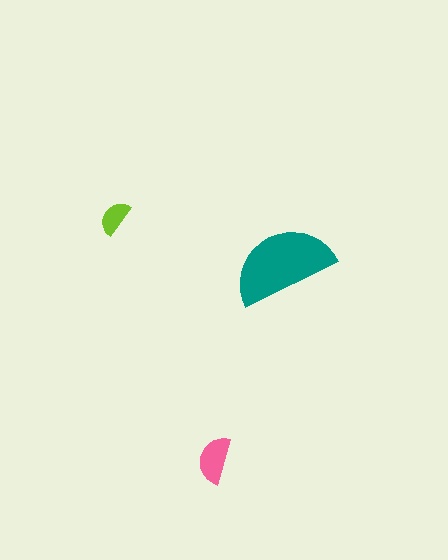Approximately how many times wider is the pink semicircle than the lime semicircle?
About 1.5 times wider.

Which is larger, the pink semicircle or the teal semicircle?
The teal one.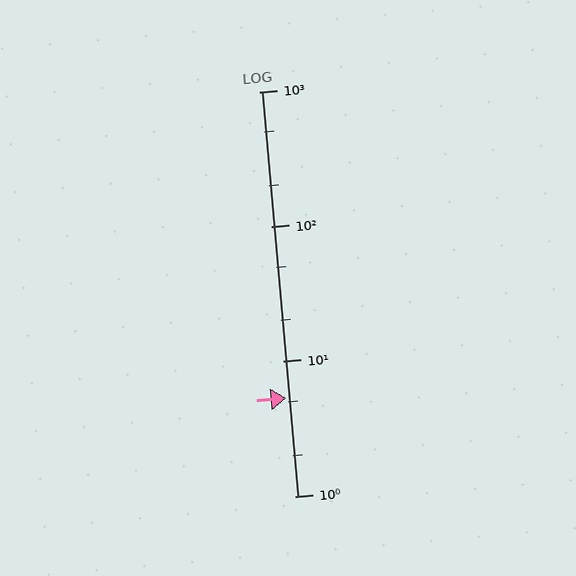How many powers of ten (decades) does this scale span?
The scale spans 3 decades, from 1 to 1000.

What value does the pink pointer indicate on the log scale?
The pointer indicates approximately 5.3.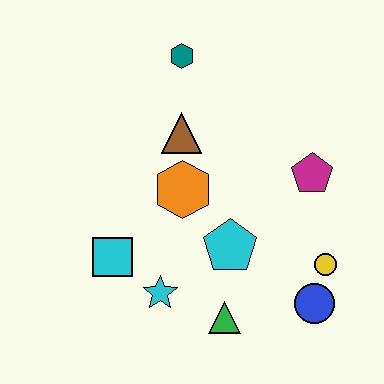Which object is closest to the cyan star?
The cyan square is closest to the cyan star.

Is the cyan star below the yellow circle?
Yes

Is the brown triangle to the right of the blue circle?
No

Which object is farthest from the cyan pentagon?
The teal hexagon is farthest from the cyan pentagon.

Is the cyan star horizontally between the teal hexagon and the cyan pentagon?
No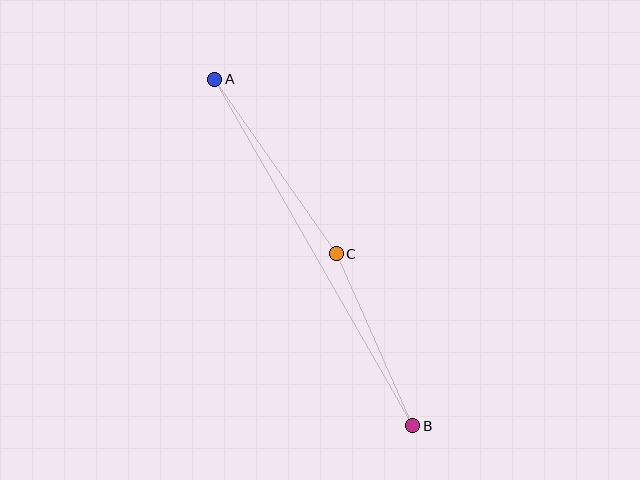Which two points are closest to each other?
Points B and C are closest to each other.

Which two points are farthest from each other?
Points A and B are farthest from each other.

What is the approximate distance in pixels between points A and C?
The distance between A and C is approximately 213 pixels.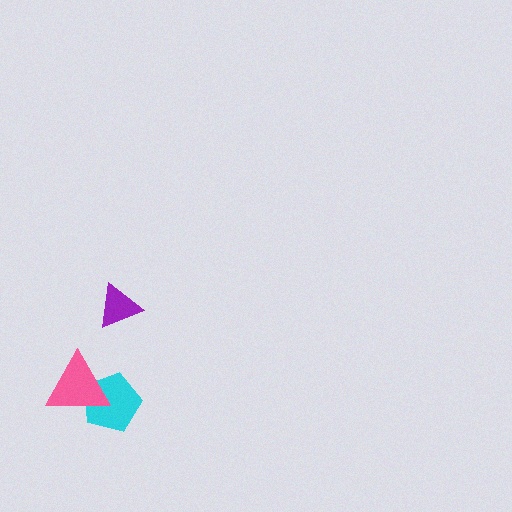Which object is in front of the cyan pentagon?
The pink triangle is in front of the cyan pentagon.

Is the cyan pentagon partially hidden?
Yes, it is partially covered by another shape.